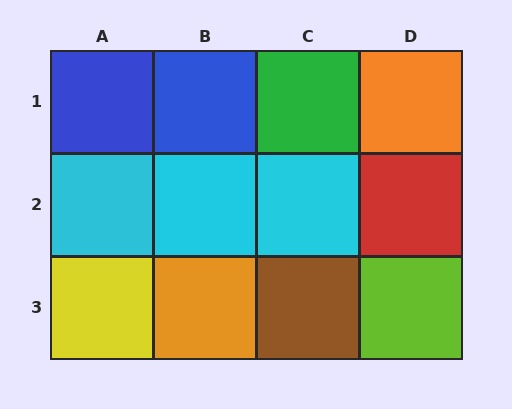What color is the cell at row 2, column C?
Cyan.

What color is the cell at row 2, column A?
Cyan.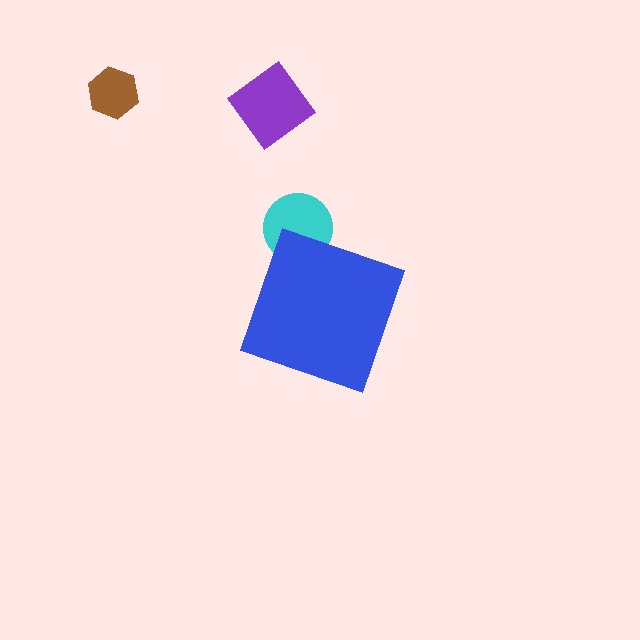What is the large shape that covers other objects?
A blue diamond.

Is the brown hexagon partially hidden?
No, the brown hexagon is fully visible.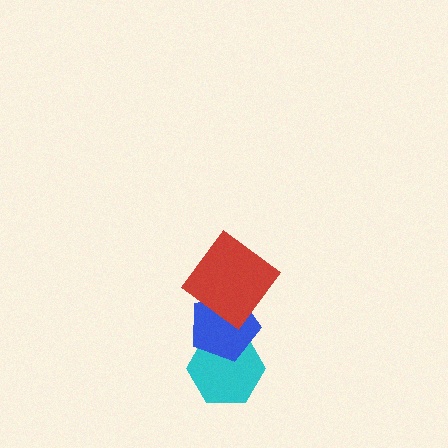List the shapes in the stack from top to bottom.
From top to bottom: the red diamond, the blue pentagon, the cyan hexagon.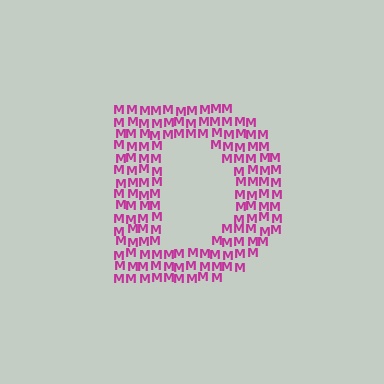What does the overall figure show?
The overall figure shows the letter D.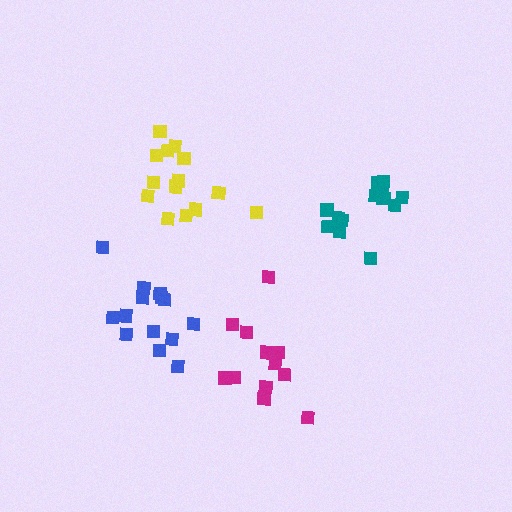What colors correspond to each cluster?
The clusters are colored: magenta, blue, yellow, teal.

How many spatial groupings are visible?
There are 4 spatial groupings.